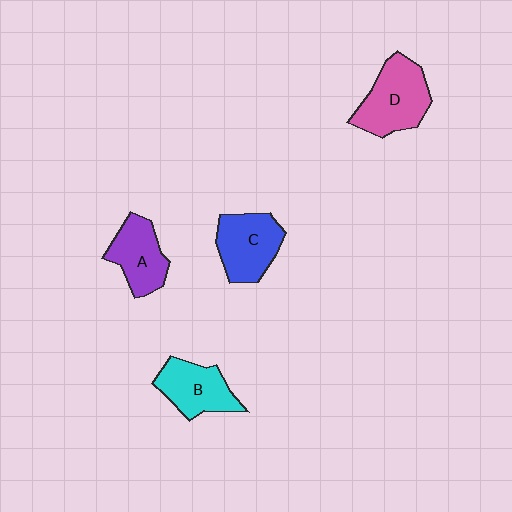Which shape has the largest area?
Shape D (pink).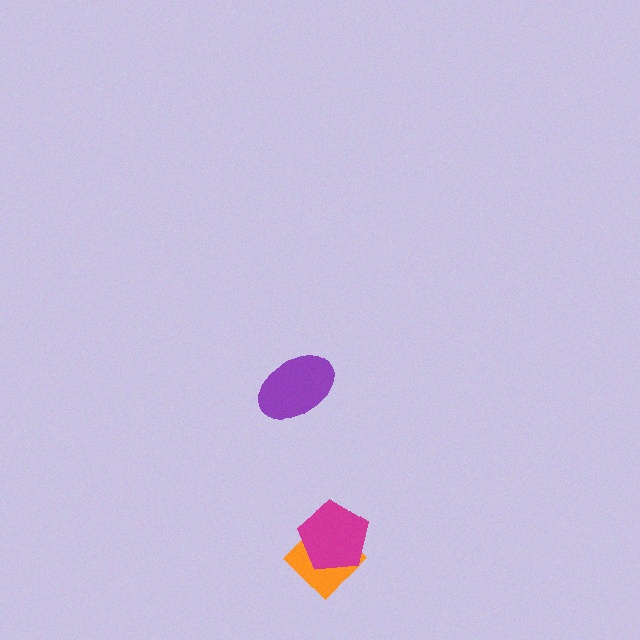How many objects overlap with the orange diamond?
1 object overlaps with the orange diamond.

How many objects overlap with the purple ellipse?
0 objects overlap with the purple ellipse.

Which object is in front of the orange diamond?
The magenta pentagon is in front of the orange diamond.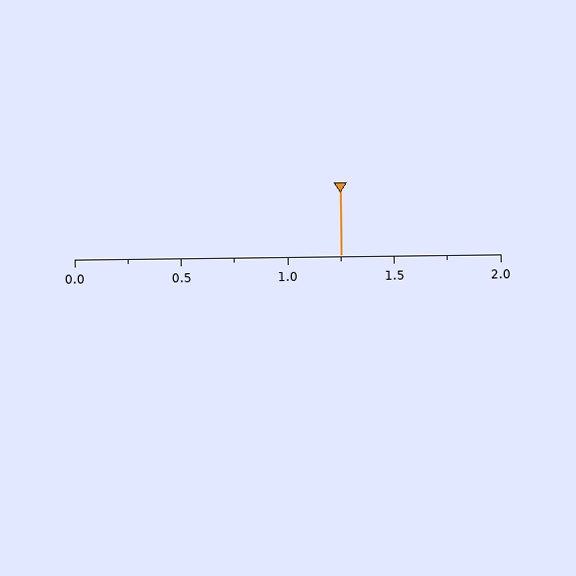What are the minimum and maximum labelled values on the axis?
The axis runs from 0.0 to 2.0.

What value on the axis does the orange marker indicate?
The marker indicates approximately 1.25.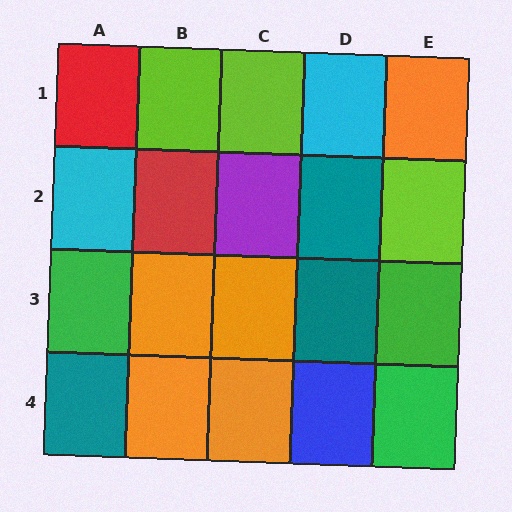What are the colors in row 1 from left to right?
Red, lime, lime, cyan, orange.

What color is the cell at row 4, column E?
Green.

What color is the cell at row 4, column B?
Orange.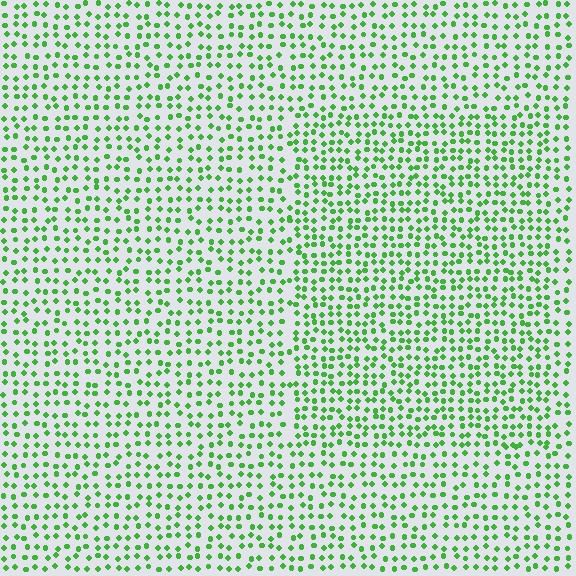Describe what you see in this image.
The image contains small green elements arranged at two different densities. A rectangle-shaped region is visible where the elements are more densely packed than the surrounding area.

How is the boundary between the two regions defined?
The boundary is defined by a change in element density (approximately 1.4x ratio). All elements are the same color, size, and shape.